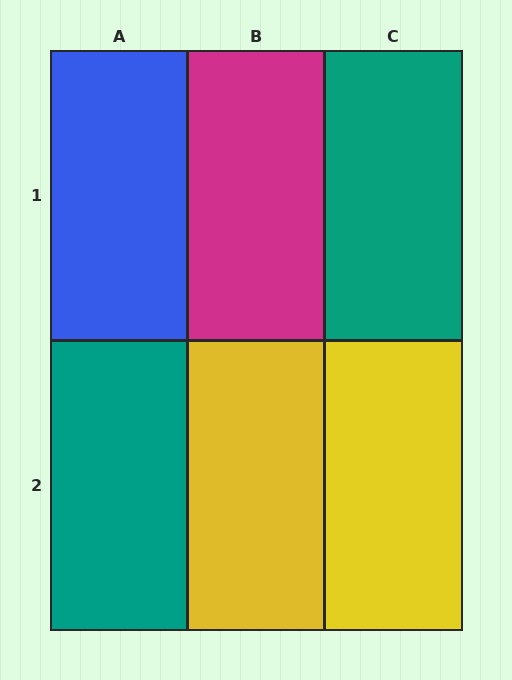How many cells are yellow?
2 cells are yellow.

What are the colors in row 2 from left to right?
Teal, yellow, yellow.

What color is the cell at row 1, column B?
Magenta.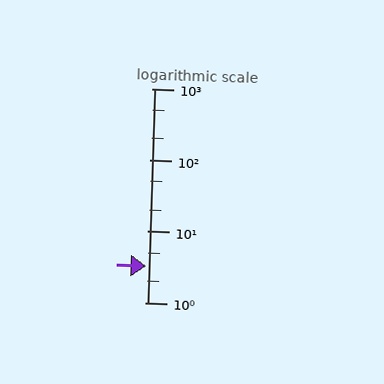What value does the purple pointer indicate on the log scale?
The pointer indicates approximately 3.2.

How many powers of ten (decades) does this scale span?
The scale spans 3 decades, from 1 to 1000.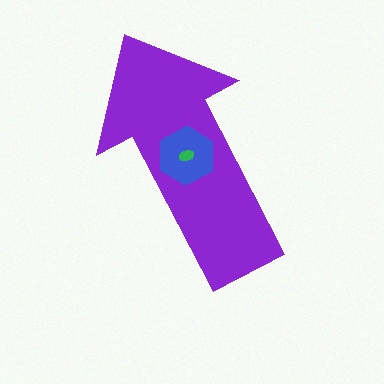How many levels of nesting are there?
3.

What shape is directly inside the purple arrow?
The blue hexagon.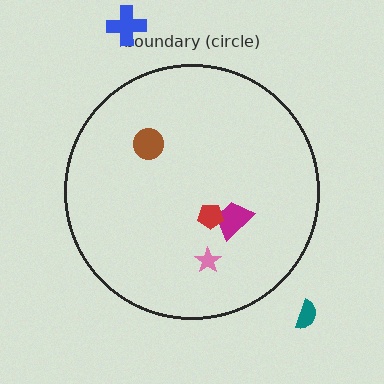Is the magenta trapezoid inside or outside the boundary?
Inside.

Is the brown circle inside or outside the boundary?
Inside.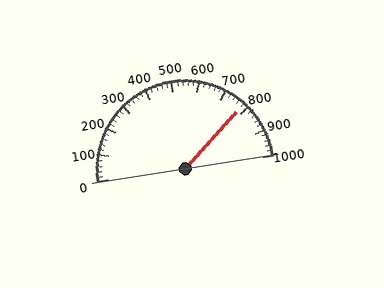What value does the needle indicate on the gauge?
The needle indicates approximately 780.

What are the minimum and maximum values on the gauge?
The gauge ranges from 0 to 1000.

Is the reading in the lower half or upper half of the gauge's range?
The reading is in the upper half of the range (0 to 1000).